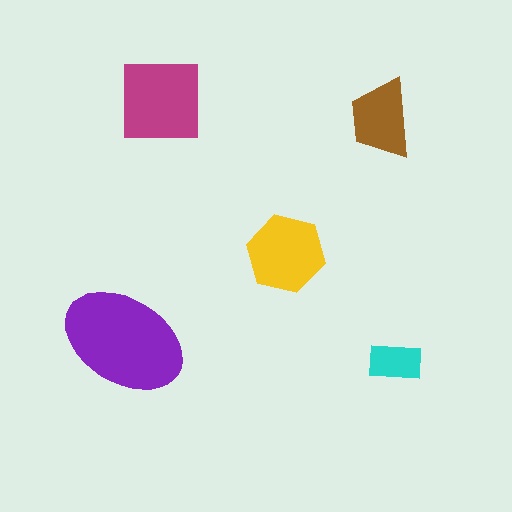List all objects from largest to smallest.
The purple ellipse, the magenta square, the yellow hexagon, the brown trapezoid, the cyan rectangle.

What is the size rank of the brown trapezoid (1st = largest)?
4th.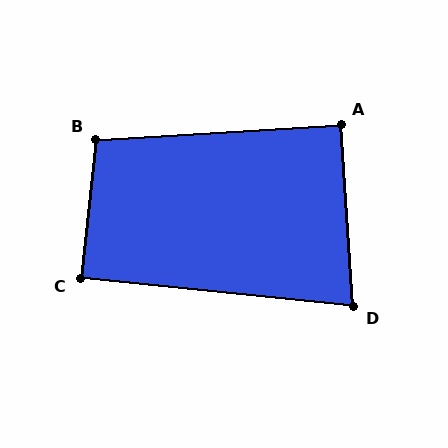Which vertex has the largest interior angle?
B, at approximately 100 degrees.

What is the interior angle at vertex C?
Approximately 90 degrees (approximately right).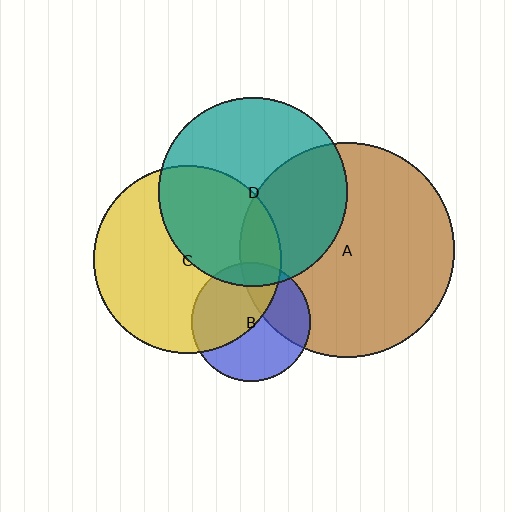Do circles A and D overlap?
Yes.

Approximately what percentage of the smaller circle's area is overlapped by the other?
Approximately 40%.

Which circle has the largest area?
Circle A (brown).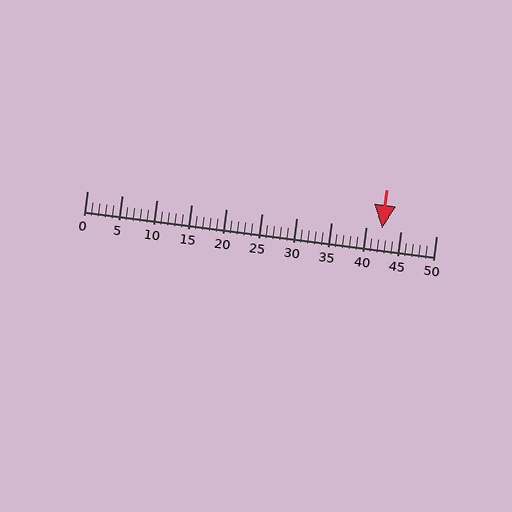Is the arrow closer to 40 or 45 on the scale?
The arrow is closer to 40.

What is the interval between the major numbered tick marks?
The major tick marks are spaced 5 units apart.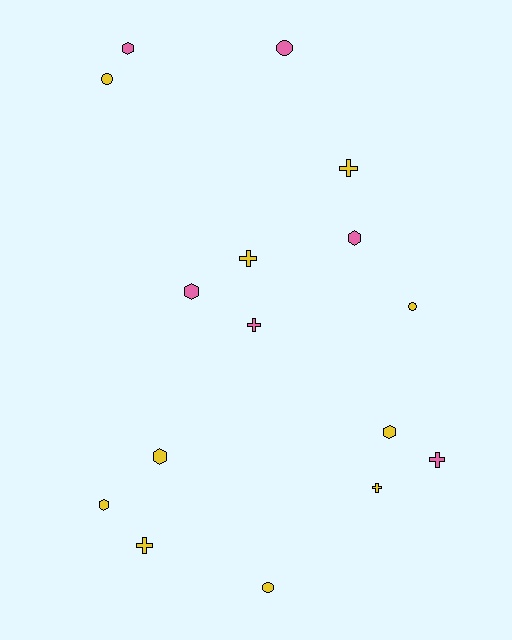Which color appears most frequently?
Yellow, with 10 objects.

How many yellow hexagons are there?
There are 3 yellow hexagons.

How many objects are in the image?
There are 16 objects.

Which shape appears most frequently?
Cross, with 6 objects.